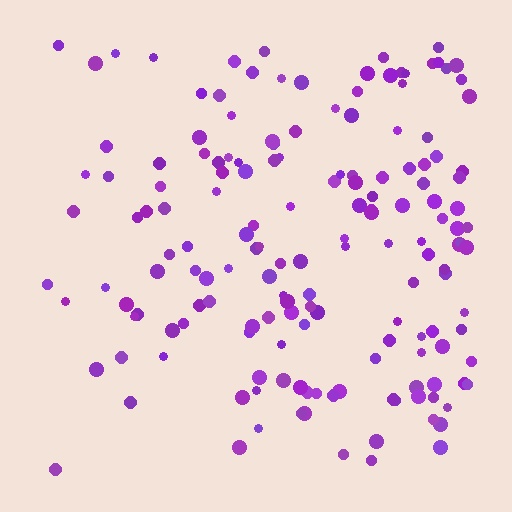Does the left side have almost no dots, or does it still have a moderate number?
Still a moderate number, just noticeably fewer than the right.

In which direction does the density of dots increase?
From left to right, with the right side densest.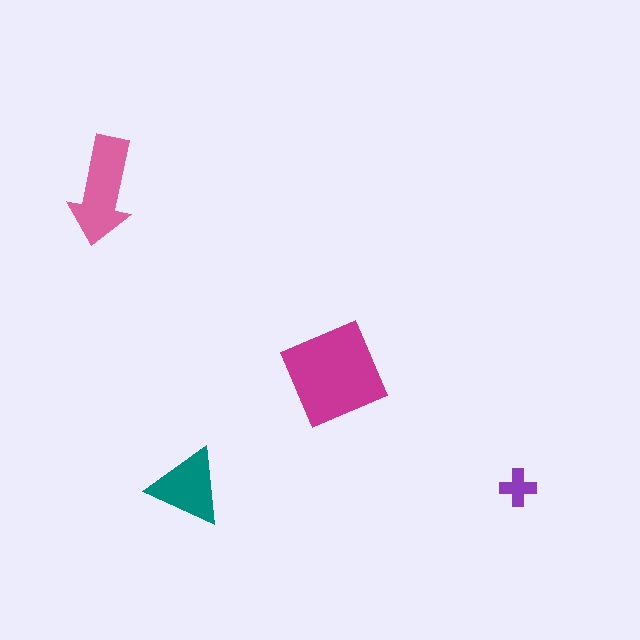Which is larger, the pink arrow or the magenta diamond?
The magenta diamond.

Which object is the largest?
The magenta diamond.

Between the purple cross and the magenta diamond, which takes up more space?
The magenta diamond.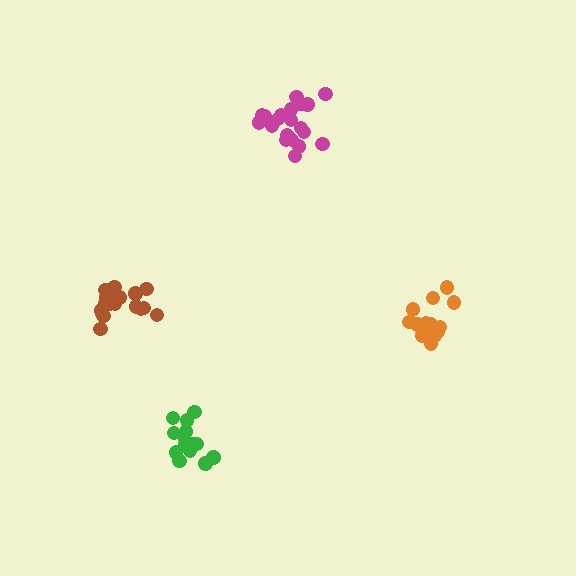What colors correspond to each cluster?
The clusters are colored: orange, magenta, green, brown.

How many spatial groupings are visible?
There are 4 spatial groupings.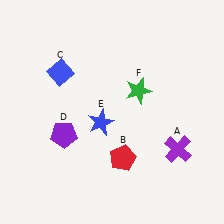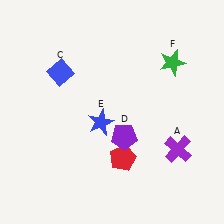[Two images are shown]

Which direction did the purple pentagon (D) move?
The purple pentagon (D) moved right.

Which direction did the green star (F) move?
The green star (F) moved right.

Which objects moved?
The objects that moved are: the purple pentagon (D), the green star (F).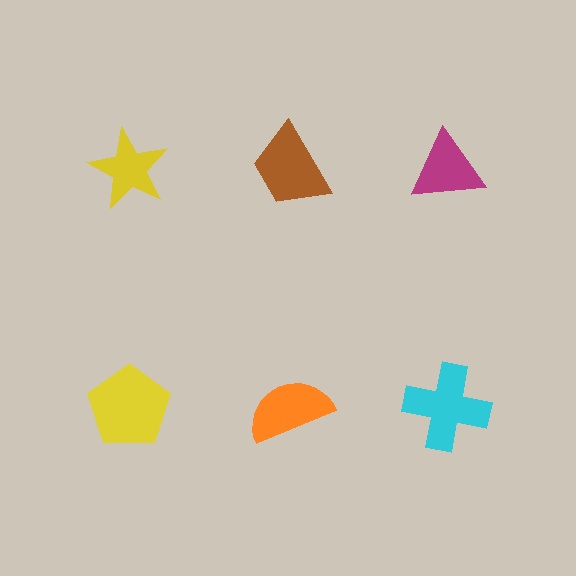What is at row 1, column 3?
A magenta triangle.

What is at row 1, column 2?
A brown trapezoid.